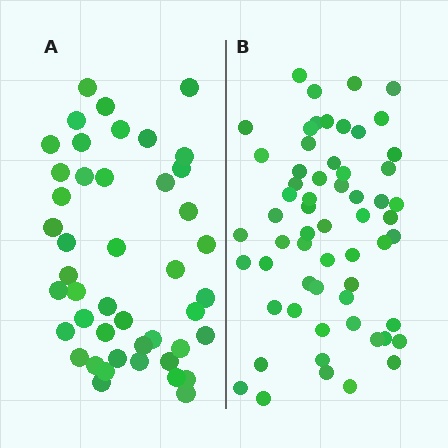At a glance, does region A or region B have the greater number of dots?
Region B (the right region) has more dots.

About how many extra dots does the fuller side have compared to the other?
Region B has approximately 15 more dots than region A.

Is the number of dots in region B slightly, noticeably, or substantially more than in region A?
Region B has noticeably more, but not dramatically so. The ratio is roughly 1.3 to 1.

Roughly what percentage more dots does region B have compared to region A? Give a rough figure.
About 35% more.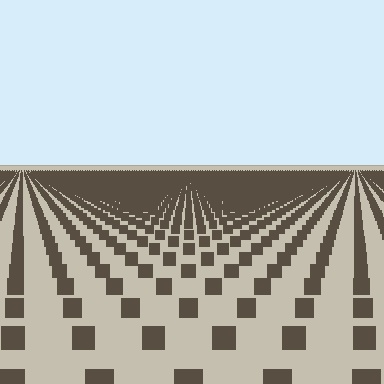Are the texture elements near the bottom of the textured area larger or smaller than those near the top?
Larger. Near the bottom, elements are closer to the viewer and appear at a bigger on-screen size.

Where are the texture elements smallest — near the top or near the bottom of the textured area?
Near the top.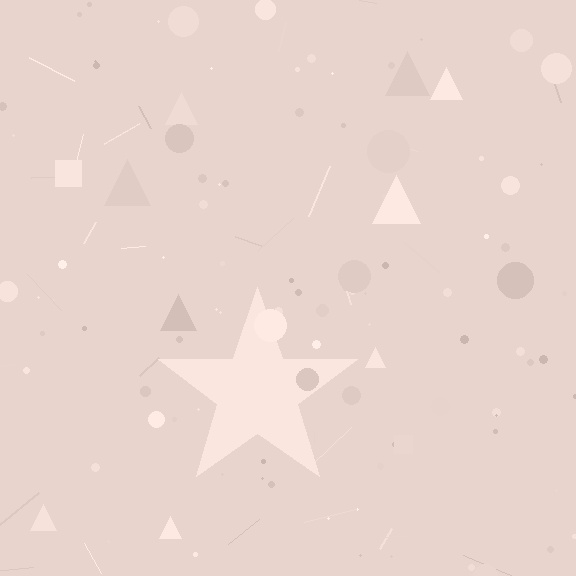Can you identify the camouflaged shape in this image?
The camouflaged shape is a star.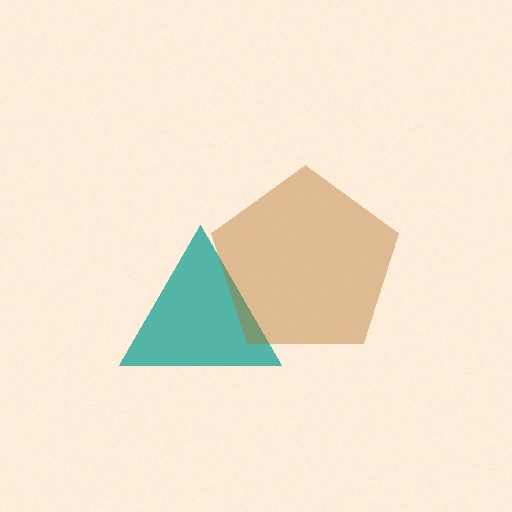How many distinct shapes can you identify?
There are 2 distinct shapes: a teal triangle, a brown pentagon.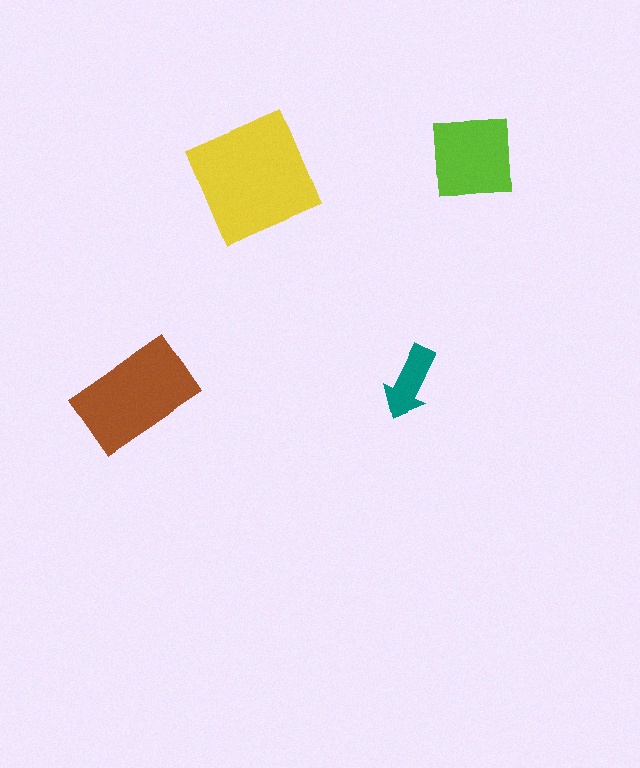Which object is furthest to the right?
The lime square is rightmost.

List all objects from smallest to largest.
The teal arrow, the lime square, the brown rectangle, the yellow square.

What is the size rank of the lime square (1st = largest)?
3rd.